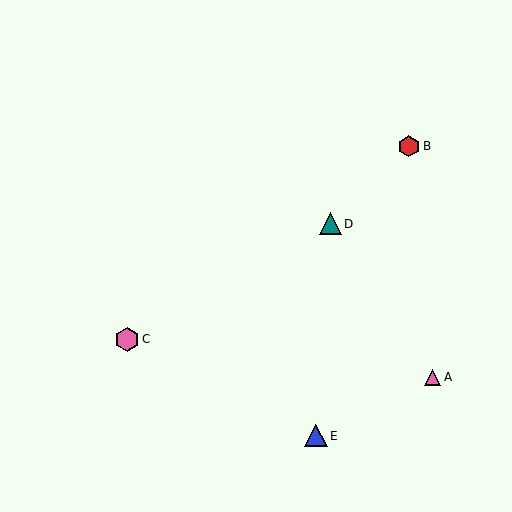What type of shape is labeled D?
Shape D is a teal triangle.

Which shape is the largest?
The pink hexagon (labeled C) is the largest.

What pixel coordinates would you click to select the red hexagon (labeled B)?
Click at (409, 146) to select the red hexagon B.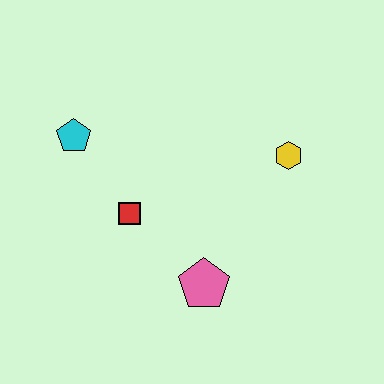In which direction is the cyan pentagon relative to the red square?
The cyan pentagon is above the red square.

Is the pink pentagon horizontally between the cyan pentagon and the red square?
No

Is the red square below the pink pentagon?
No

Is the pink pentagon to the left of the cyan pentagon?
No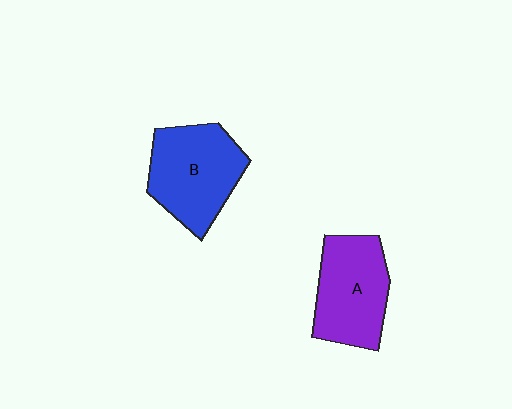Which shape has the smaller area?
Shape A (purple).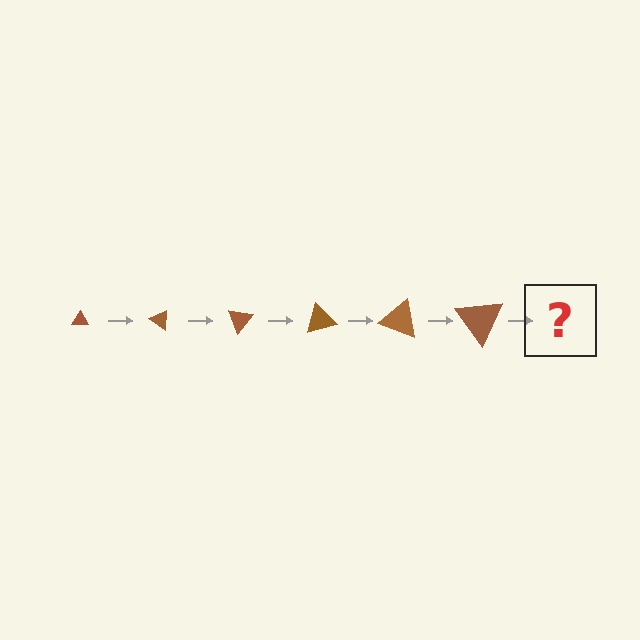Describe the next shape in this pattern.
It should be a triangle, larger than the previous one and rotated 210 degrees from the start.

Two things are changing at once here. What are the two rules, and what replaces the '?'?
The two rules are that the triangle grows larger each step and it rotates 35 degrees each step. The '?' should be a triangle, larger than the previous one and rotated 210 degrees from the start.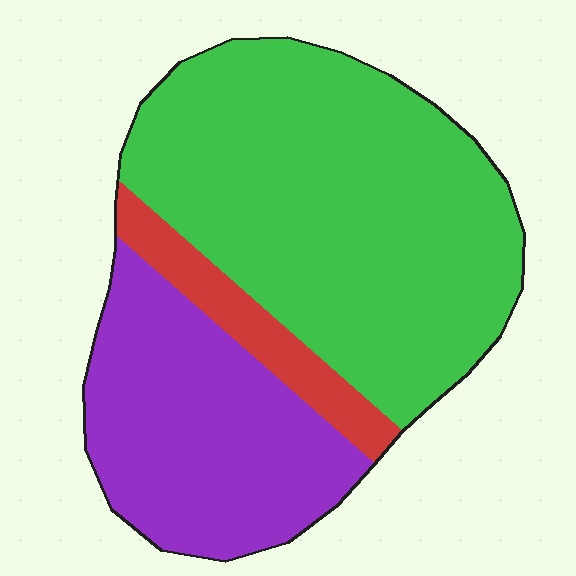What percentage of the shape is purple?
Purple covers about 30% of the shape.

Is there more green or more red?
Green.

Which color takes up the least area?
Red, at roughly 10%.